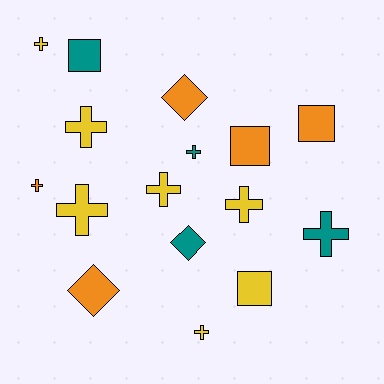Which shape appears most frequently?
Cross, with 9 objects.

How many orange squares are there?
There are 2 orange squares.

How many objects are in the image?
There are 16 objects.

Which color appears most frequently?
Yellow, with 7 objects.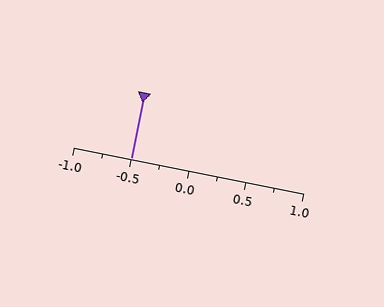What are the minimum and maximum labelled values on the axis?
The axis runs from -1.0 to 1.0.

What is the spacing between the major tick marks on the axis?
The major ticks are spaced 0.5 apart.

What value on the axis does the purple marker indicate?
The marker indicates approximately -0.5.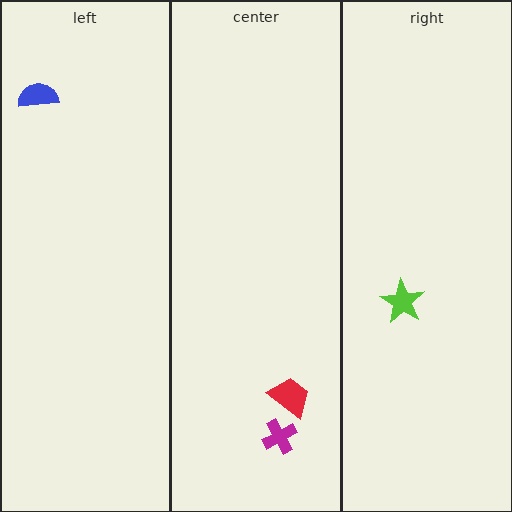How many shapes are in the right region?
1.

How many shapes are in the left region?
1.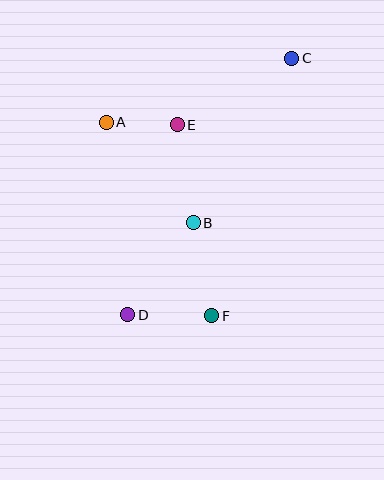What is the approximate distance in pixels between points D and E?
The distance between D and E is approximately 196 pixels.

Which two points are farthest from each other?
Points C and D are farthest from each other.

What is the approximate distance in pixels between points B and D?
The distance between B and D is approximately 113 pixels.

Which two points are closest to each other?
Points A and E are closest to each other.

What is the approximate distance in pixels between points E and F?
The distance between E and F is approximately 194 pixels.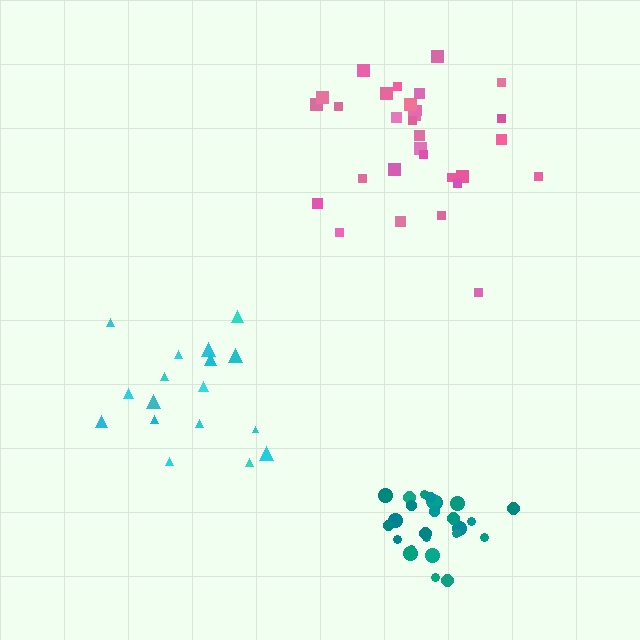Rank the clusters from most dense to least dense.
teal, pink, cyan.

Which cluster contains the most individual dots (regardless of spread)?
Pink (31).